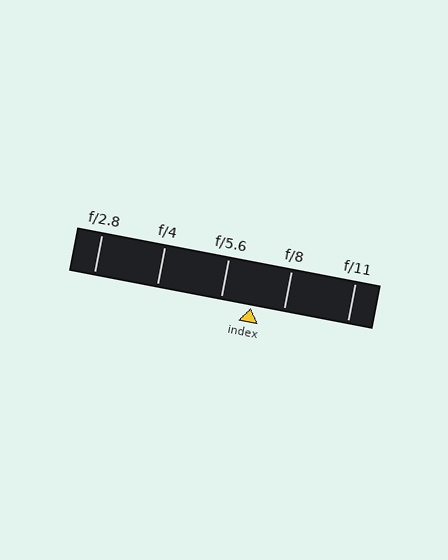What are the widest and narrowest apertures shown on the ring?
The widest aperture shown is f/2.8 and the narrowest is f/11.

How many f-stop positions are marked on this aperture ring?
There are 5 f-stop positions marked.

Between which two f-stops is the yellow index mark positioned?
The index mark is between f/5.6 and f/8.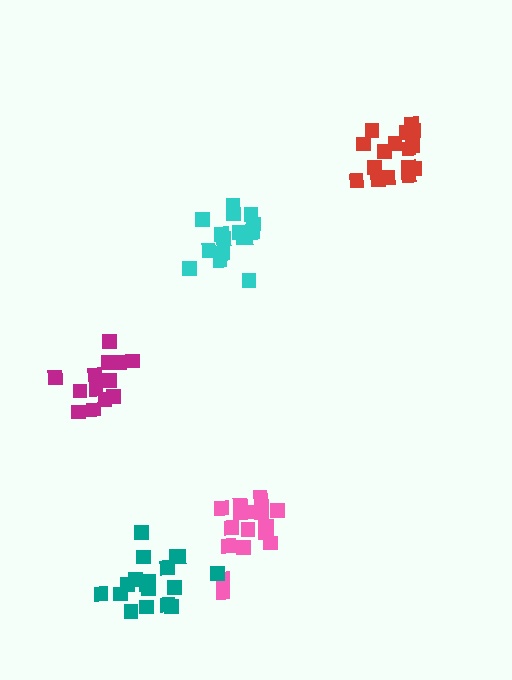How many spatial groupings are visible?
There are 5 spatial groupings.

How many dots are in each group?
Group 1: 19 dots, Group 2: 18 dots, Group 3: 14 dots, Group 4: 16 dots, Group 5: 18 dots (85 total).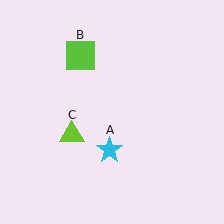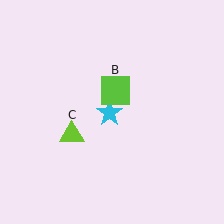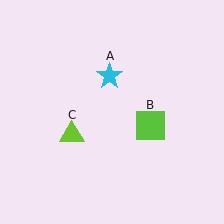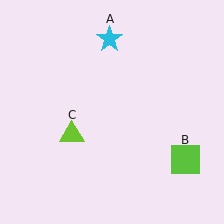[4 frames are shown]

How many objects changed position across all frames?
2 objects changed position: cyan star (object A), lime square (object B).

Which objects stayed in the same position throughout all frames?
Lime triangle (object C) remained stationary.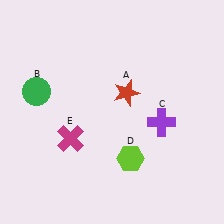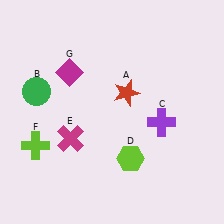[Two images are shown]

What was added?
A lime cross (F), a magenta diamond (G) were added in Image 2.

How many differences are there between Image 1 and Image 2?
There are 2 differences between the two images.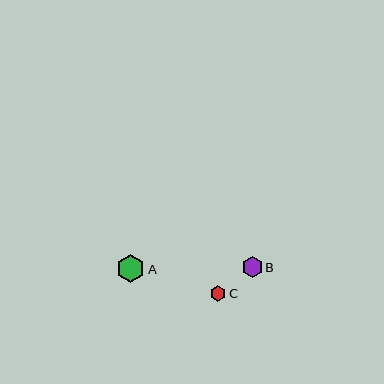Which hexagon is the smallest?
Hexagon C is the smallest with a size of approximately 16 pixels.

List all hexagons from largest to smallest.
From largest to smallest: A, B, C.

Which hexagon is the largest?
Hexagon A is the largest with a size of approximately 28 pixels.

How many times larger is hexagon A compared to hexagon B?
Hexagon A is approximately 1.4 times the size of hexagon B.